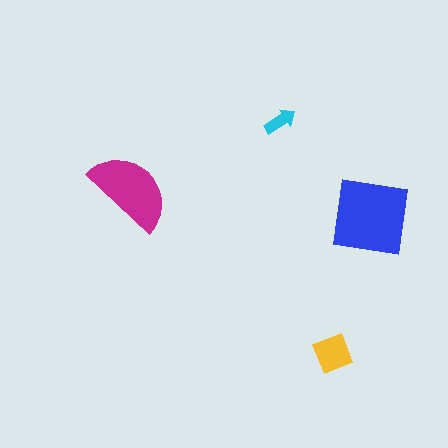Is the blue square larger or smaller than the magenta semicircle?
Larger.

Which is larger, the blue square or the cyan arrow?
The blue square.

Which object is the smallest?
The cyan arrow.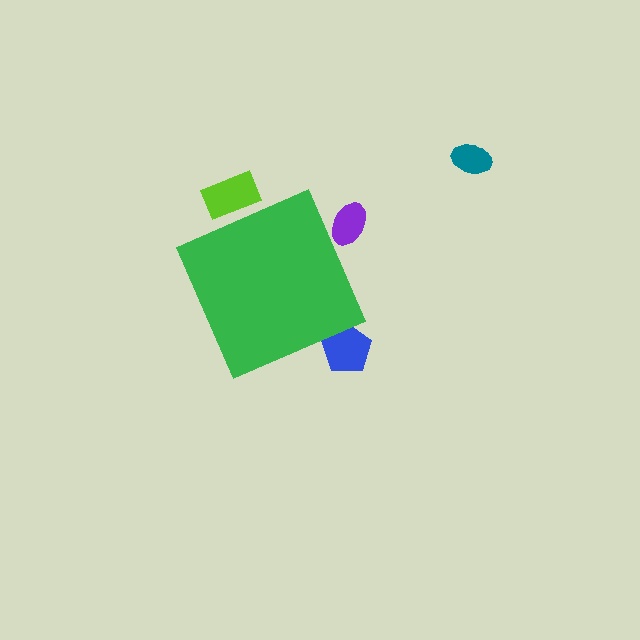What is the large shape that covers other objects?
A green diamond.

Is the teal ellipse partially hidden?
No, the teal ellipse is fully visible.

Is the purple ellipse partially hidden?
Yes, the purple ellipse is partially hidden behind the green diamond.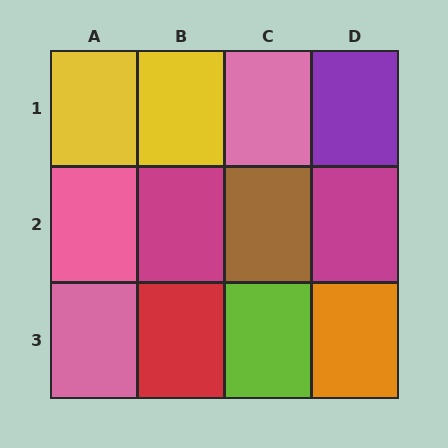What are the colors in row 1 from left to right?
Yellow, yellow, pink, purple.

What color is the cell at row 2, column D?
Magenta.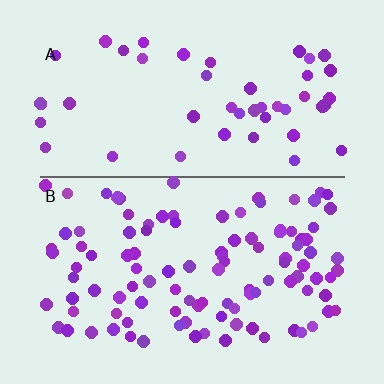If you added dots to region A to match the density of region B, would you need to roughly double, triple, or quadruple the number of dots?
Approximately double.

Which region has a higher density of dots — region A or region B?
B (the bottom).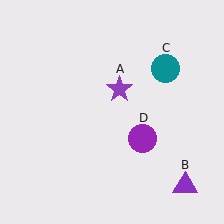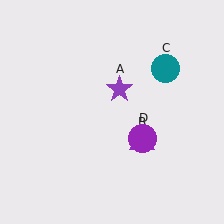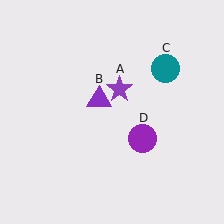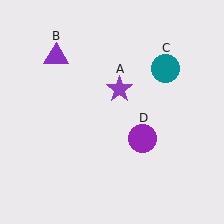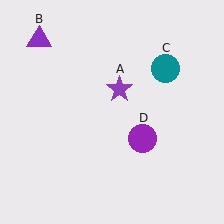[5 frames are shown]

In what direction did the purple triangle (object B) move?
The purple triangle (object B) moved up and to the left.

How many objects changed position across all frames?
1 object changed position: purple triangle (object B).